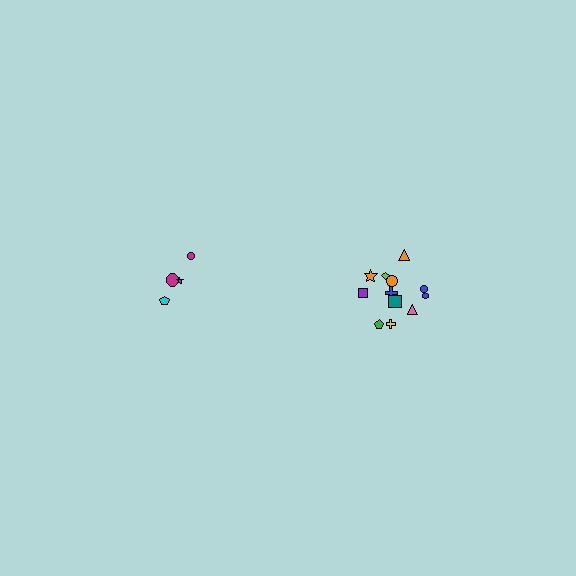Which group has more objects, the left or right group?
The right group.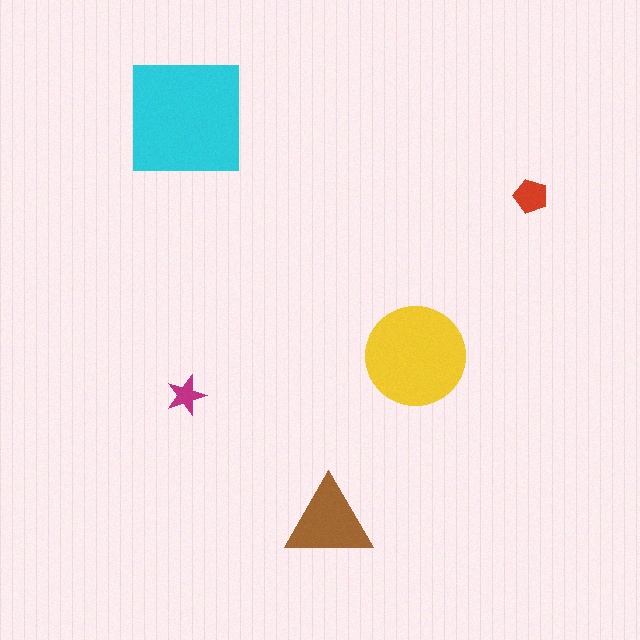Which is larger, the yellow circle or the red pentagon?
The yellow circle.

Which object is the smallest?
The magenta star.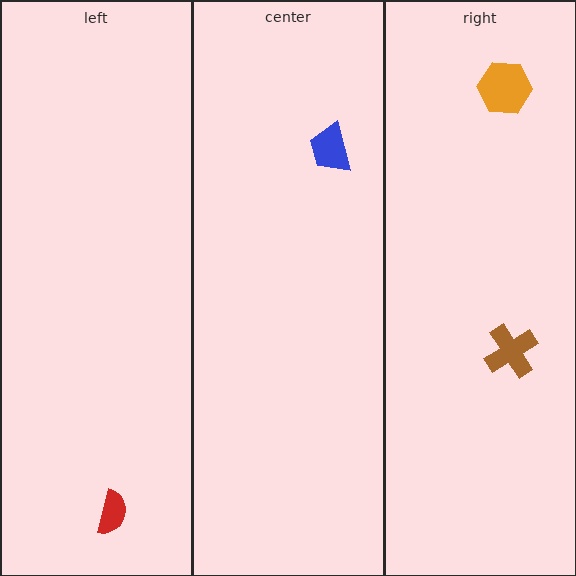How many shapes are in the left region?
1.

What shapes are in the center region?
The blue trapezoid.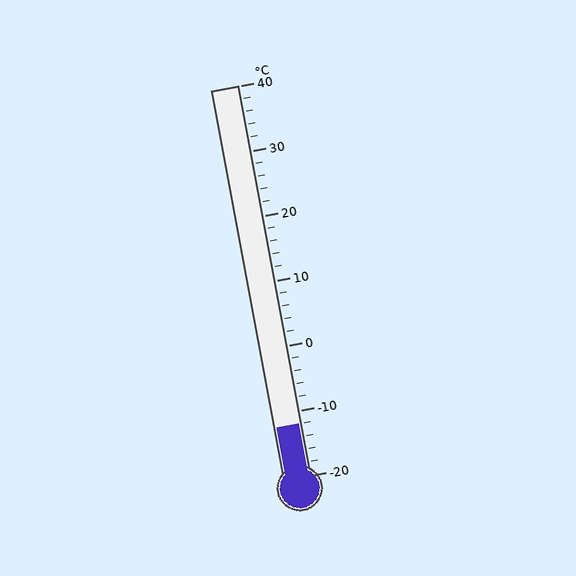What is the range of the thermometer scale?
The thermometer scale ranges from -20°C to 40°C.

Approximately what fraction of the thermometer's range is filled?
The thermometer is filled to approximately 15% of its range.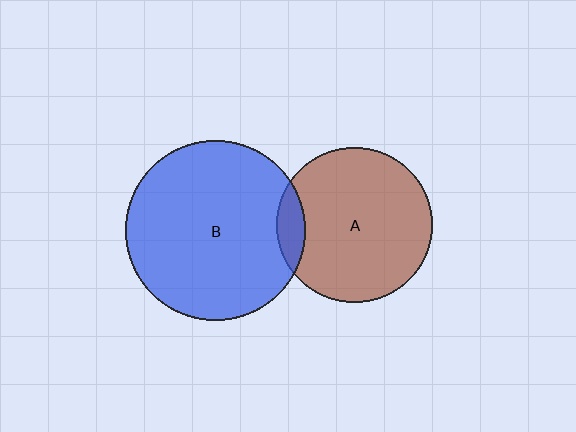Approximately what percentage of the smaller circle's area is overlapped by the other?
Approximately 10%.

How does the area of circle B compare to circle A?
Approximately 1.3 times.